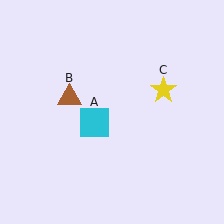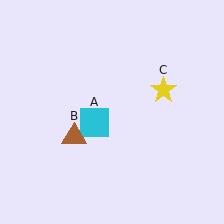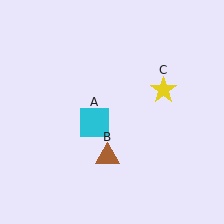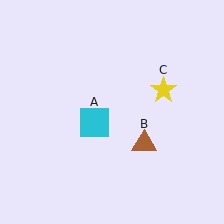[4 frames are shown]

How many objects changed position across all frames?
1 object changed position: brown triangle (object B).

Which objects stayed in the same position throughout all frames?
Cyan square (object A) and yellow star (object C) remained stationary.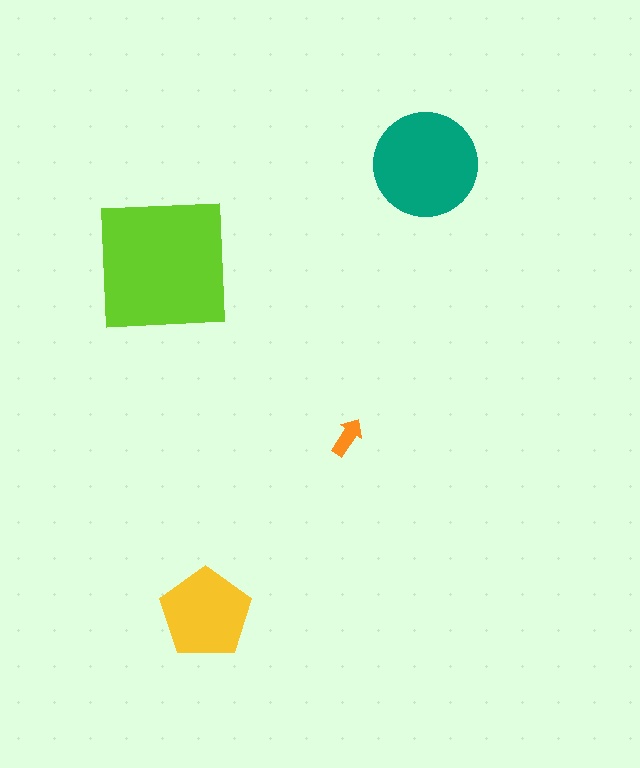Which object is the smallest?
The orange arrow.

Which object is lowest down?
The yellow pentagon is bottommost.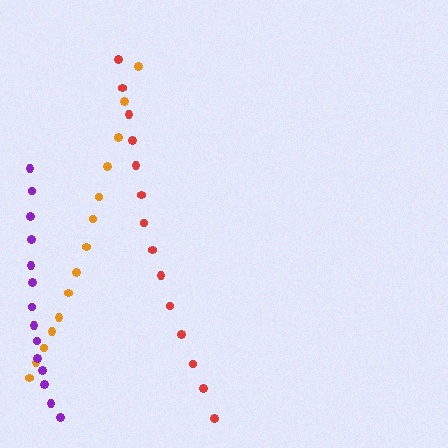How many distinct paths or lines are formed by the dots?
There are 3 distinct paths.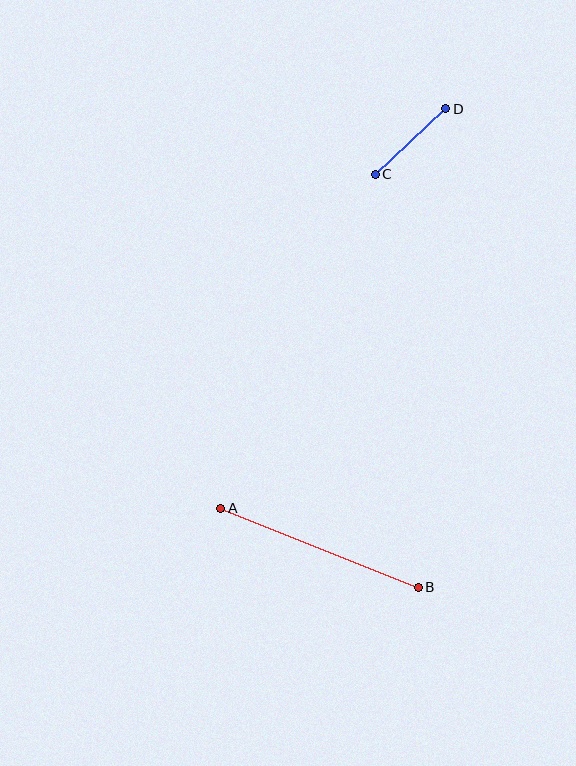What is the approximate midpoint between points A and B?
The midpoint is at approximately (319, 548) pixels.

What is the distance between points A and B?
The distance is approximately 212 pixels.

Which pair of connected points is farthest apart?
Points A and B are farthest apart.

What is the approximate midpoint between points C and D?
The midpoint is at approximately (410, 142) pixels.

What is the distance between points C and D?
The distance is approximately 97 pixels.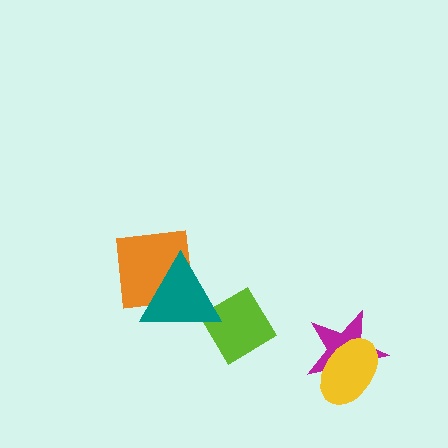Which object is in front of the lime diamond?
The teal triangle is in front of the lime diamond.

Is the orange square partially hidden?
Yes, it is partially covered by another shape.